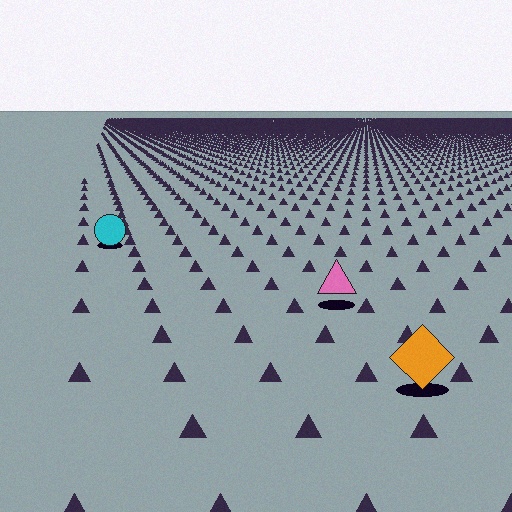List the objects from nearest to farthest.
From nearest to farthest: the orange diamond, the pink triangle, the cyan circle.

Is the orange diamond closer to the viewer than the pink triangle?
Yes. The orange diamond is closer — you can tell from the texture gradient: the ground texture is coarser near it.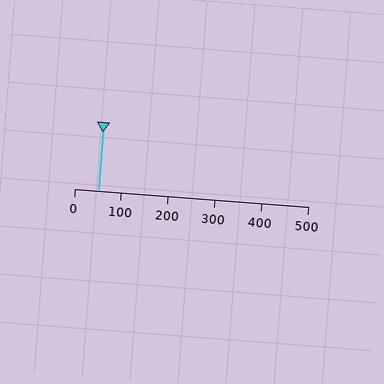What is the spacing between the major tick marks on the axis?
The major ticks are spaced 100 apart.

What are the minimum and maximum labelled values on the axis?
The axis runs from 0 to 500.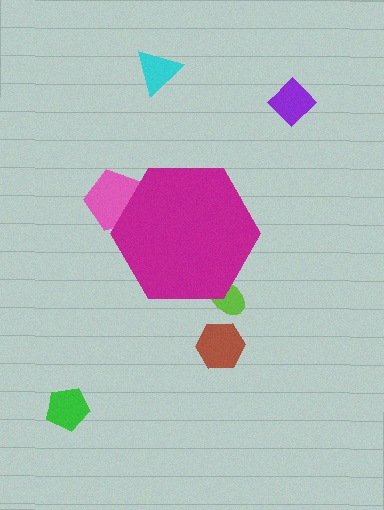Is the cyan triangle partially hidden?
No, the cyan triangle is fully visible.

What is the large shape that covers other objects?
A magenta hexagon.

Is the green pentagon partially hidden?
No, the green pentagon is fully visible.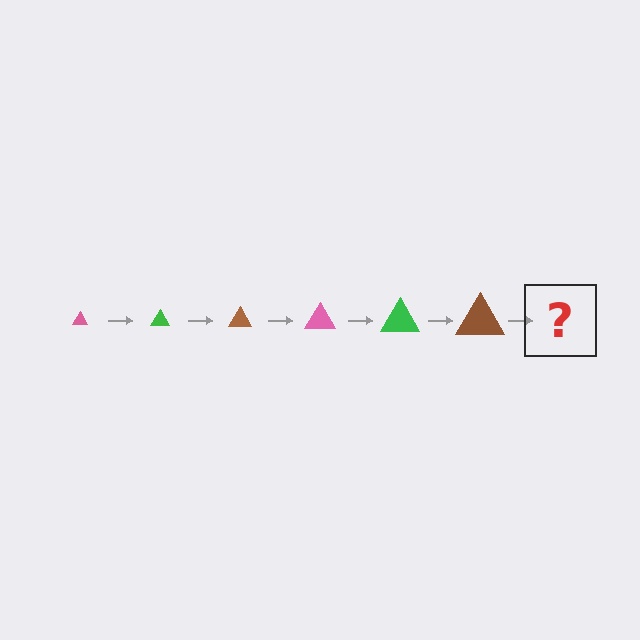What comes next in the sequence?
The next element should be a pink triangle, larger than the previous one.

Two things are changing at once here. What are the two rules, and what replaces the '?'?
The two rules are that the triangle grows larger each step and the color cycles through pink, green, and brown. The '?' should be a pink triangle, larger than the previous one.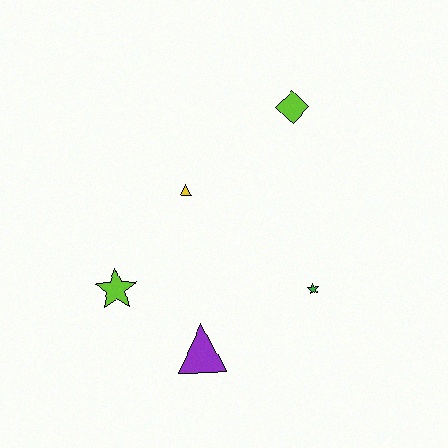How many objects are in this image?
There are 5 objects.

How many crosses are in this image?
There are no crosses.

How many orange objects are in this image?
There are no orange objects.